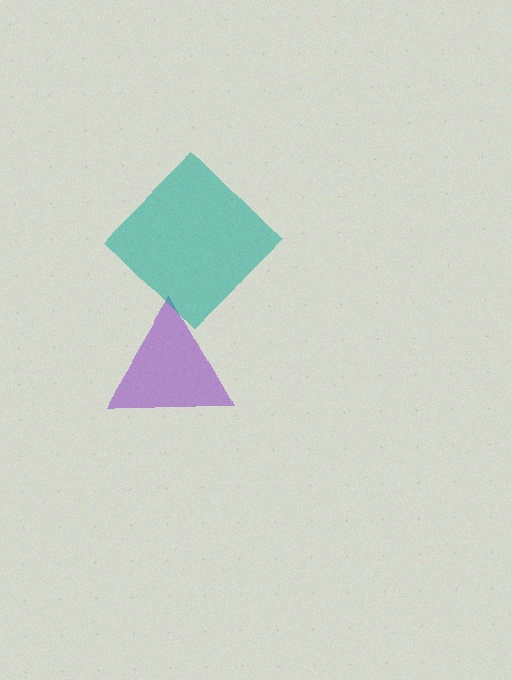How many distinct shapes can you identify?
There are 2 distinct shapes: a purple triangle, a teal diamond.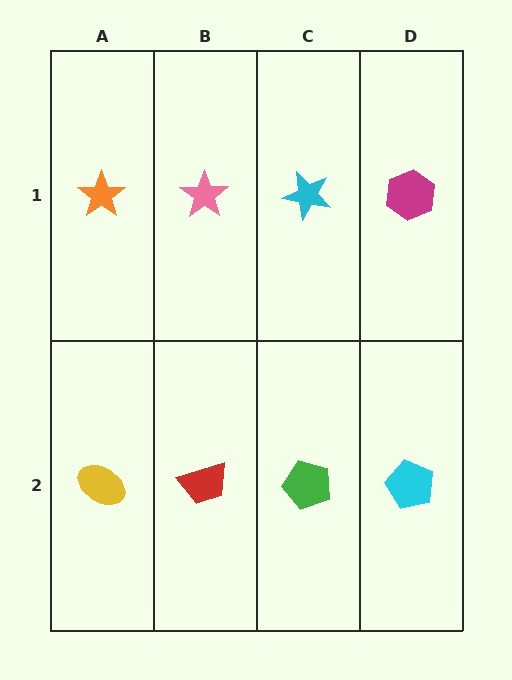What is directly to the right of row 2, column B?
A green pentagon.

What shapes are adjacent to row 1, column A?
A yellow ellipse (row 2, column A), a pink star (row 1, column B).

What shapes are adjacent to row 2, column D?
A magenta hexagon (row 1, column D), a green pentagon (row 2, column C).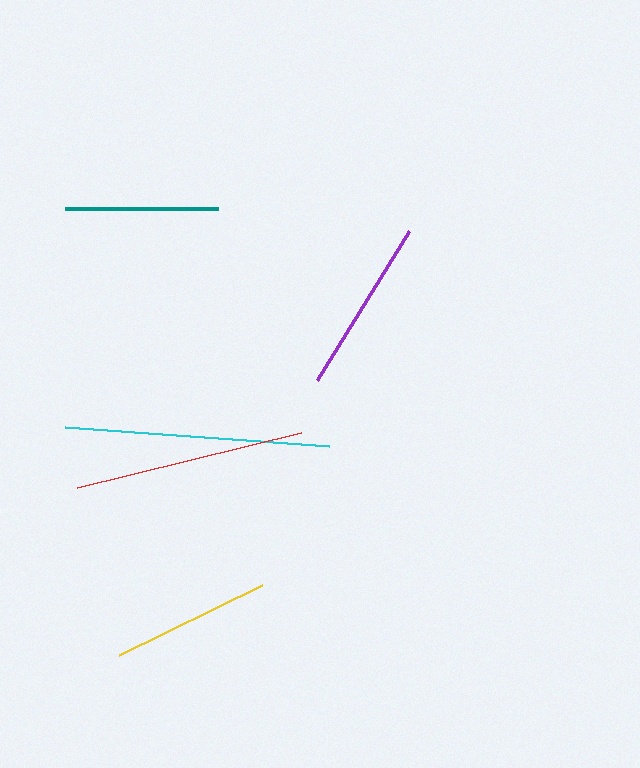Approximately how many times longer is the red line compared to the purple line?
The red line is approximately 1.3 times the length of the purple line.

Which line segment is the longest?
The cyan line is the longest at approximately 265 pixels.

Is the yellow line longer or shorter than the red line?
The red line is longer than the yellow line.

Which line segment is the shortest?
The teal line is the shortest at approximately 153 pixels.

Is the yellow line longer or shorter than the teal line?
The yellow line is longer than the teal line.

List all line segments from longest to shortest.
From longest to shortest: cyan, red, purple, yellow, teal.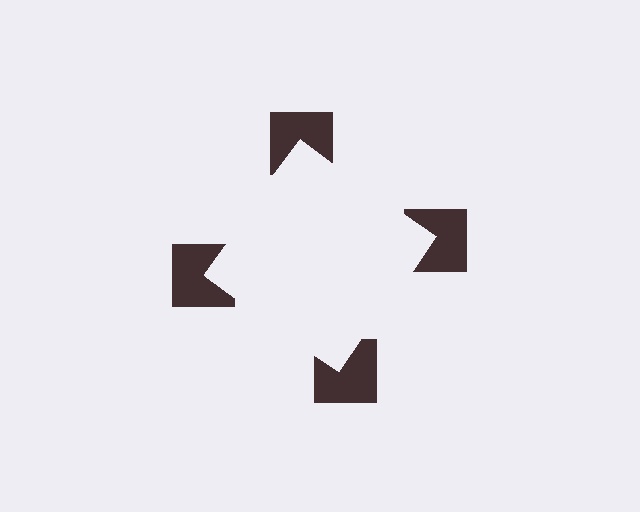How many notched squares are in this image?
There are 4 — one at each vertex of the illusory square.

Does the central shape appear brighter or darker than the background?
It typically appears slightly brighter than the background, even though no actual brightness change is drawn.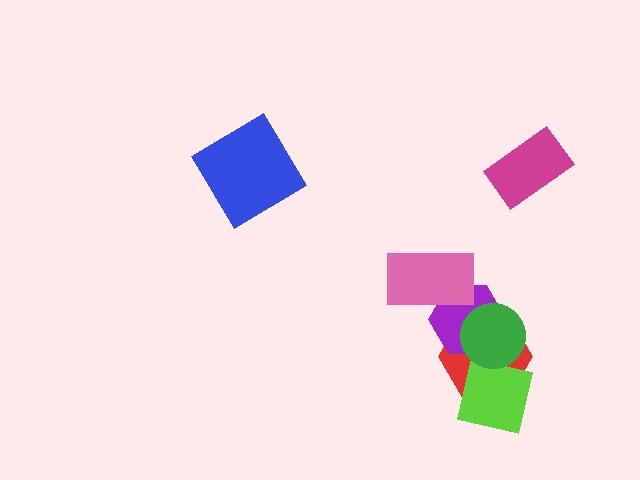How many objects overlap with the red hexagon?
3 objects overlap with the red hexagon.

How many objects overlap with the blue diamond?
0 objects overlap with the blue diamond.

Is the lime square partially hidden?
Yes, it is partially covered by another shape.